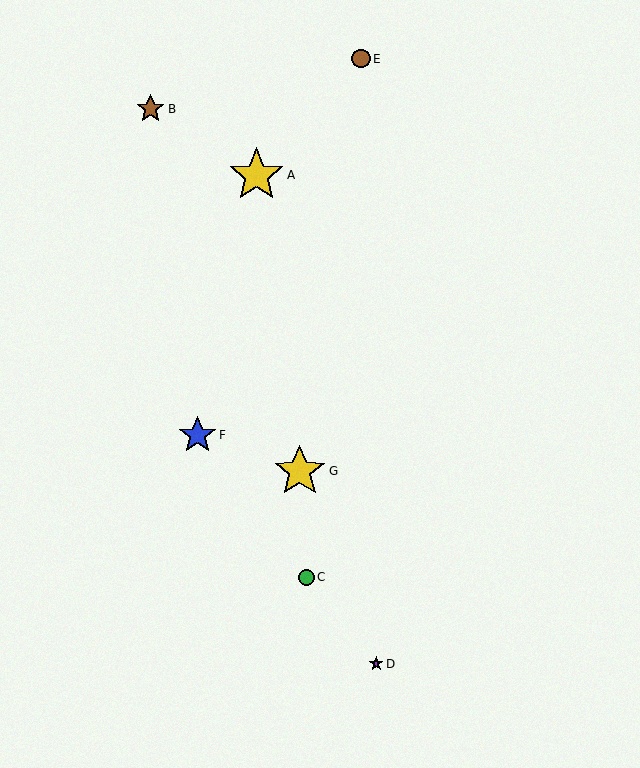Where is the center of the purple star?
The center of the purple star is at (376, 664).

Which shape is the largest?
The yellow star (labeled A) is the largest.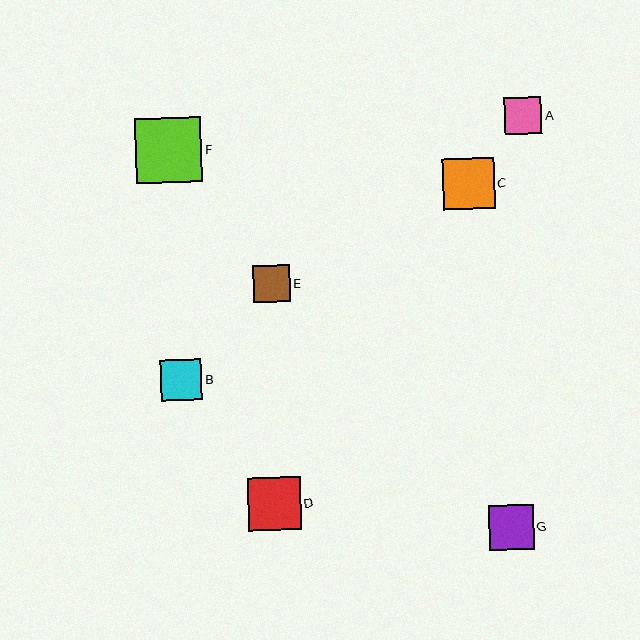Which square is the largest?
Square F is the largest with a size of approximately 66 pixels.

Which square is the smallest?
Square E is the smallest with a size of approximately 37 pixels.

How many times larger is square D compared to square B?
Square D is approximately 1.3 times the size of square B.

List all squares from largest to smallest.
From largest to smallest: F, D, C, G, B, A, E.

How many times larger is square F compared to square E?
Square F is approximately 1.8 times the size of square E.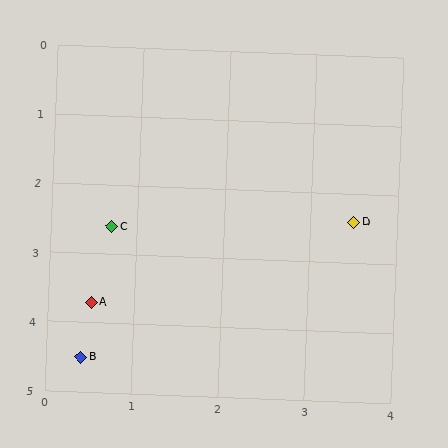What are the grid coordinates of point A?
Point A is at approximately (0.5, 3.7).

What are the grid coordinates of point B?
Point B is at approximately (0.4, 4.5).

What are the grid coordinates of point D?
Point D is at approximately (3.5, 2.4).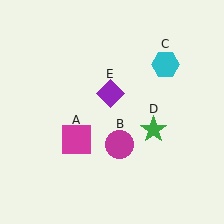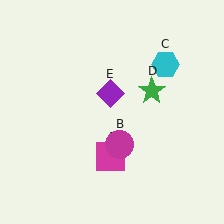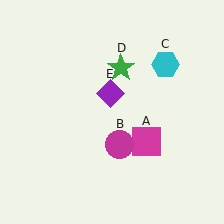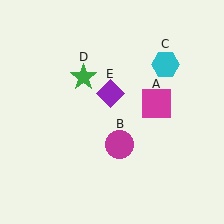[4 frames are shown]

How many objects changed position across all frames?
2 objects changed position: magenta square (object A), green star (object D).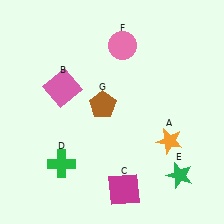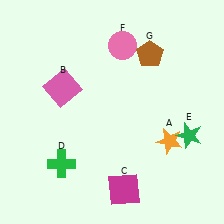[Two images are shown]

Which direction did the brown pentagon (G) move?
The brown pentagon (G) moved up.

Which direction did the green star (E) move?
The green star (E) moved up.